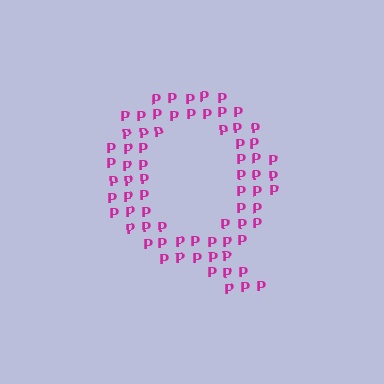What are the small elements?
The small elements are letter P's.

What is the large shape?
The large shape is the letter Q.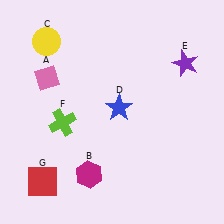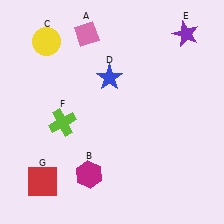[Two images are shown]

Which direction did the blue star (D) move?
The blue star (D) moved up.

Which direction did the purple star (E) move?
The purple star (E) moved up.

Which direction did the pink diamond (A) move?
The pink diamond (A) moved up.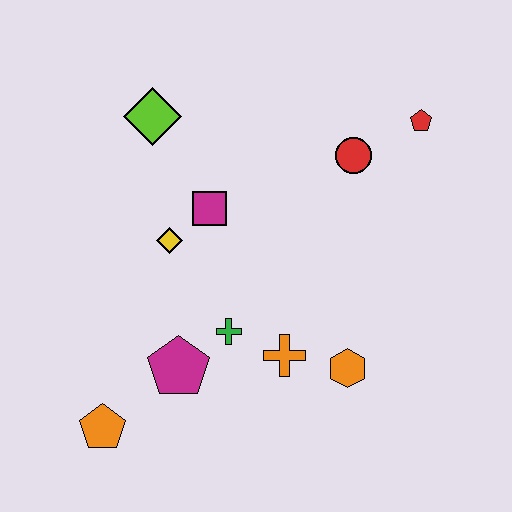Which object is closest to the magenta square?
The yellow diamond is closest to the magenta square.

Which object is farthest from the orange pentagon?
The red pentagon is farthest from the orange pentagon.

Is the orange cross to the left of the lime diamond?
No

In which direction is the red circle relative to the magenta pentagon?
The red circle is above the magenta pentagon.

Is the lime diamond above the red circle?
Yes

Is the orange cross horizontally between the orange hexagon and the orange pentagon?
Yes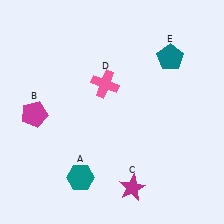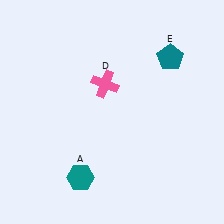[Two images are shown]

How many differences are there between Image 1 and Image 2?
There are 2 differences between the two images.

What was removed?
The magenta star (C), the magenta pentagon (B) were removed in Image 2.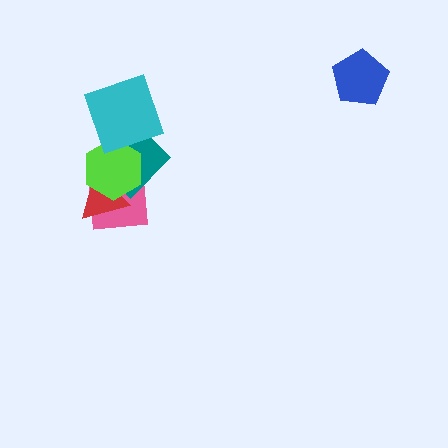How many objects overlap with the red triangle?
3 objects overlap with the red triangle.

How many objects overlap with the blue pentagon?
0 objects overlap with the blue pentagon.